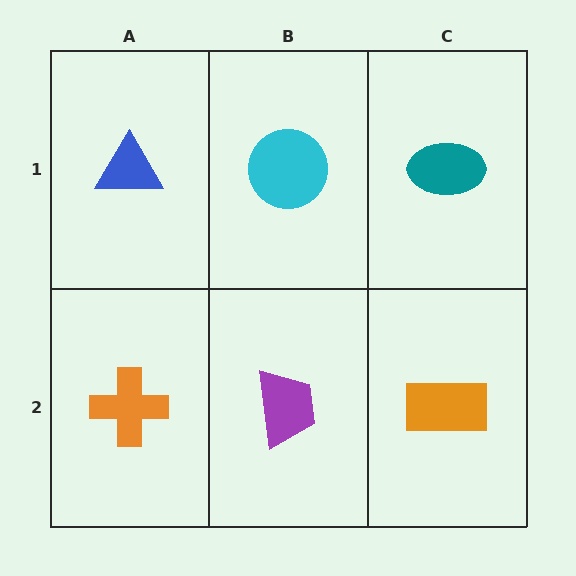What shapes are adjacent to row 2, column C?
A teal ellipse (row 1, column C), a purple trapezoid (row 2, column B).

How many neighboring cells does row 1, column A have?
2.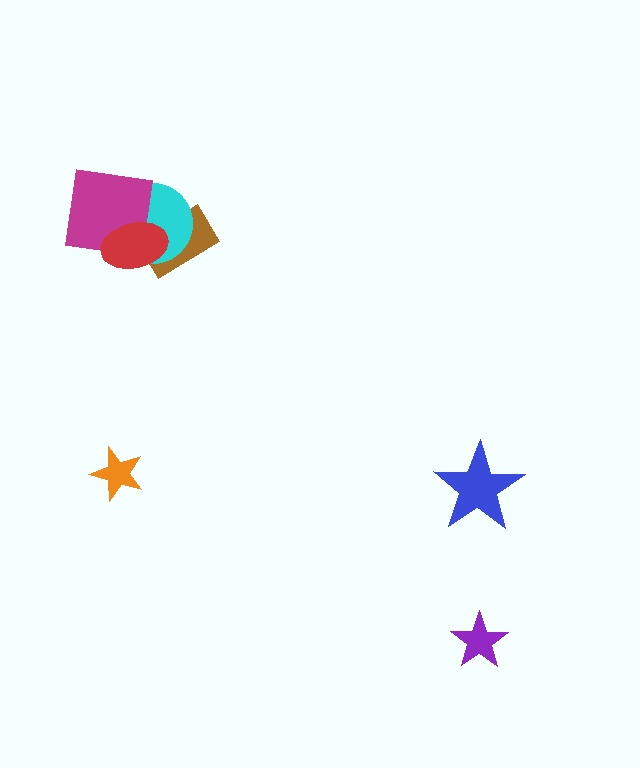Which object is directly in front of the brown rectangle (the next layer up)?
The cyan circle is directly in front of the brown rectangle.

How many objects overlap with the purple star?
0 objects overlap with the purple star.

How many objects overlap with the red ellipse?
3 objects overlap with the red ellipse.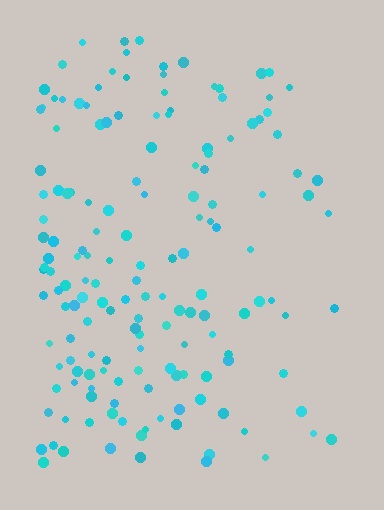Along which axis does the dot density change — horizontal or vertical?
Horizontal.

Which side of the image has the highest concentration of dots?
The left.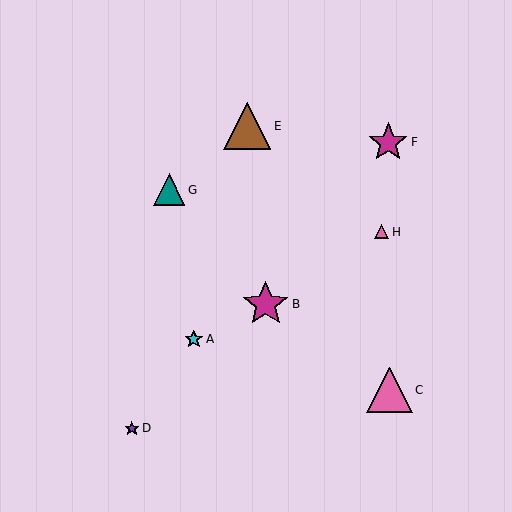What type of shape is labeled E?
Shape E is a brown triangle.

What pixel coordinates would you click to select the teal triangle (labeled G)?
Click at (169, 190) to select the teal triangle G.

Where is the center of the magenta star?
The center of the magenta star is at (388, 142).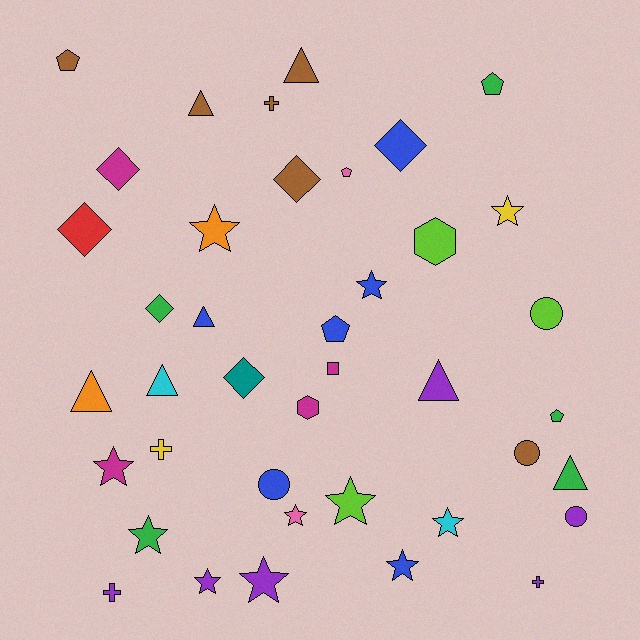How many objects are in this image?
There are 40 objects.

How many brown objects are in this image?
There are 6 brown objects.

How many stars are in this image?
There are 11 stars.